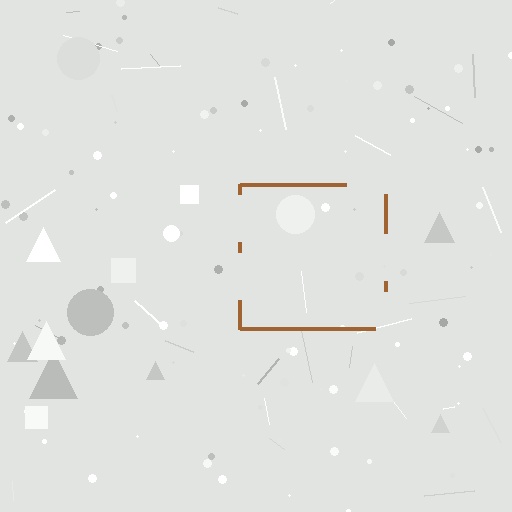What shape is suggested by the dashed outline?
The dashed outline suggests a square.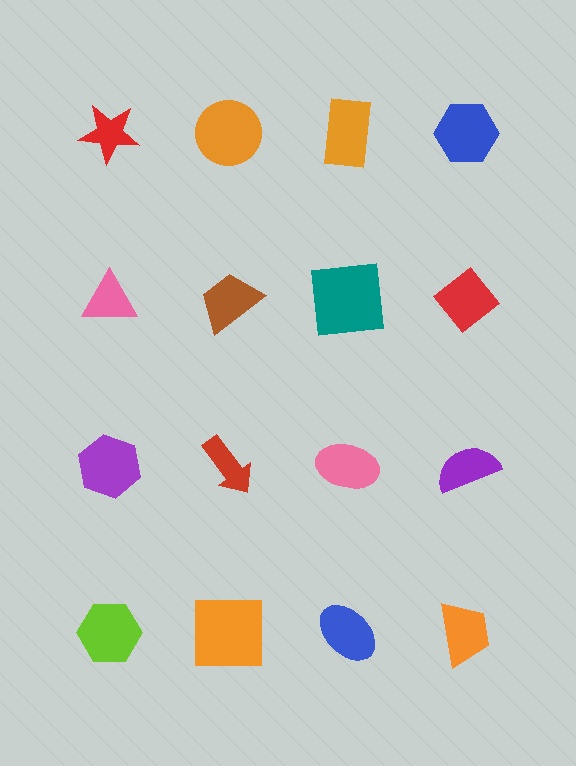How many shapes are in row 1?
4 shapes.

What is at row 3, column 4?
A purple semicircle.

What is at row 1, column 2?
An orange circle.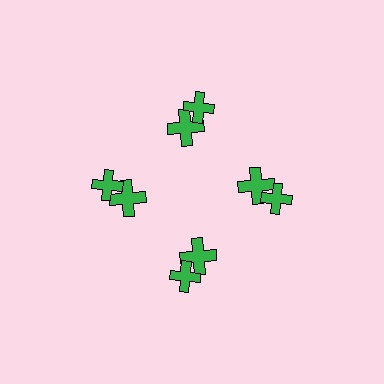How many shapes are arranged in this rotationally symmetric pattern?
There are 8 shapes, arranged in 4 groups of 2.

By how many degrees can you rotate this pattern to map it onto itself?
The pattern maps onto itself every 90 degrees of rotation.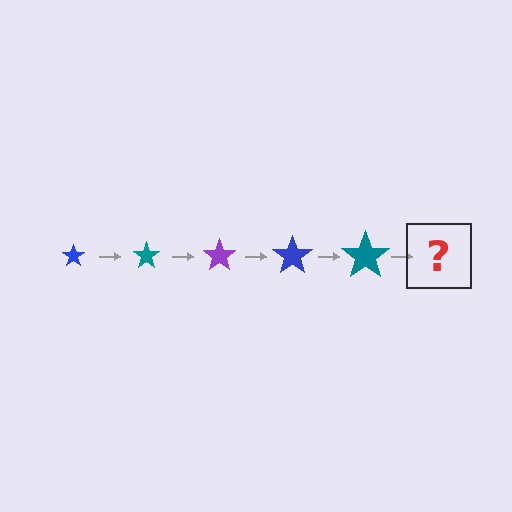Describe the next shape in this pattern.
It should be a purple star, larger than the previous one.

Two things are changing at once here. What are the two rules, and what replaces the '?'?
The two rules are that the star grows larger each step and the color cycles through blue, teal, and purple. The '?' should be a purple star, larger than the previous one.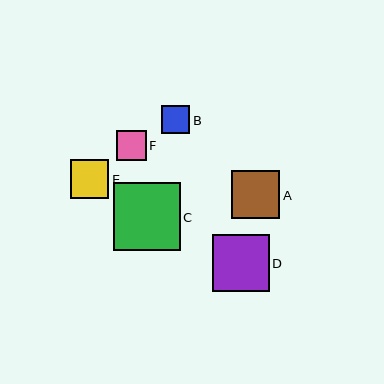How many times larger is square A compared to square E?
Square A is approximately 1.2 times the size of square E.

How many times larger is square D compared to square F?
Square D is approximately 1.9 times the size of square F.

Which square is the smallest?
Square B is the smallest with a size of approximately 28 pixels.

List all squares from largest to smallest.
From largest to smallest: C, D, A, E, F, B.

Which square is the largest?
Square C is the largest with a size of approximately 67 pixels.